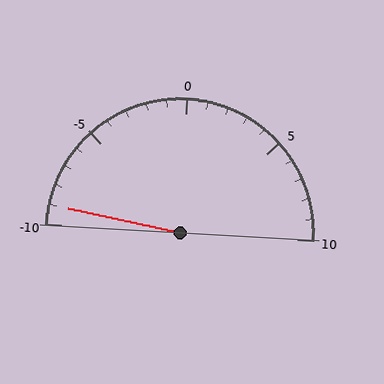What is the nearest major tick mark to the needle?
The nearest major tick mark is -10.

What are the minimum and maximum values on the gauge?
The gauge ranges from -10 to 10.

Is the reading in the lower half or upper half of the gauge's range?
The reading is in the lower half of the range (-10 to 10).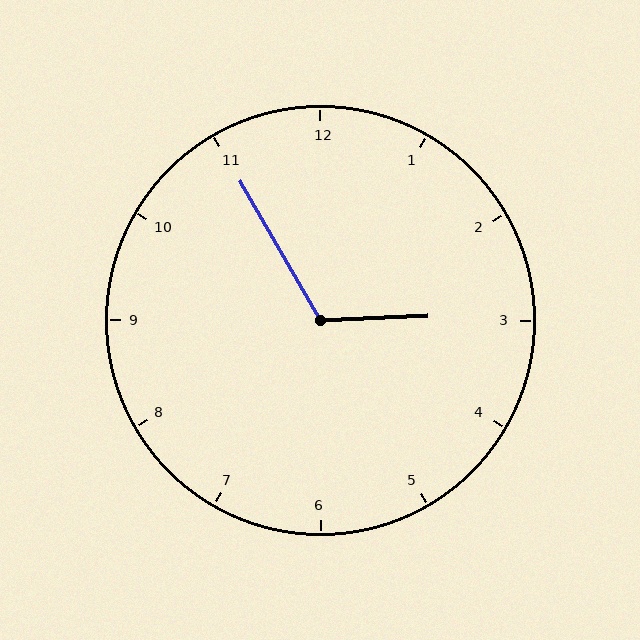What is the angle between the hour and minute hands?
Approximately 118 degrees.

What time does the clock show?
2:55.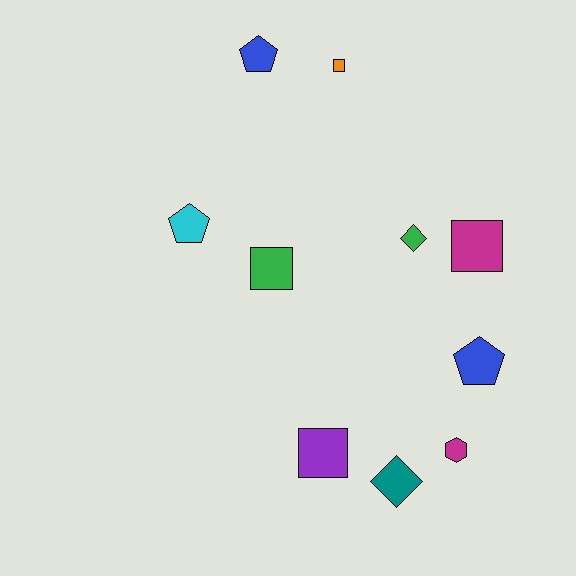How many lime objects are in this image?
There are no lime objects.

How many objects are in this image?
There are 10 objects.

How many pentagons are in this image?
There are 3 pentagons.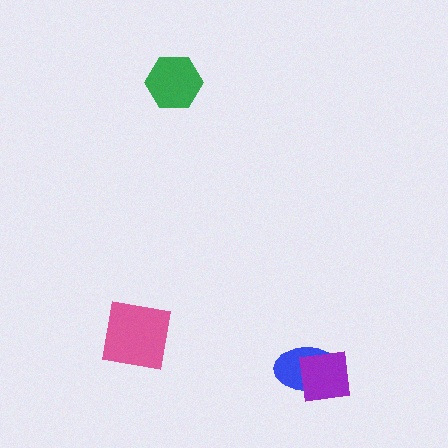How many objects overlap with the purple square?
1 object overlaps with the purple square.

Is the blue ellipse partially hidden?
Yes, it is partially covered by another shape.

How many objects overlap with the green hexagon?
0 objects overlap with the green hexagon.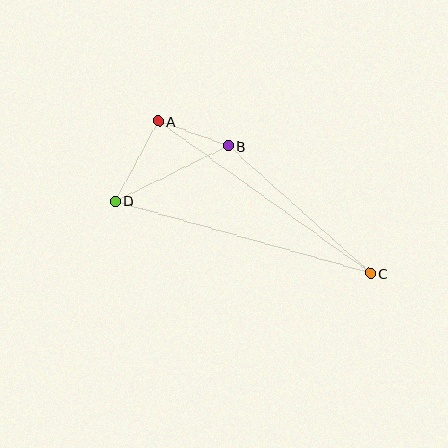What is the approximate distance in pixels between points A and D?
The distance between A and D is approximately 90 pixels.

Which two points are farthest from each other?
Points C and D are farthest from each other.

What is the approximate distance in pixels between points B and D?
The distance between B and D is approximately 126 pixels.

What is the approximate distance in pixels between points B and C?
The distance between B and C is approximately 191 pixels.